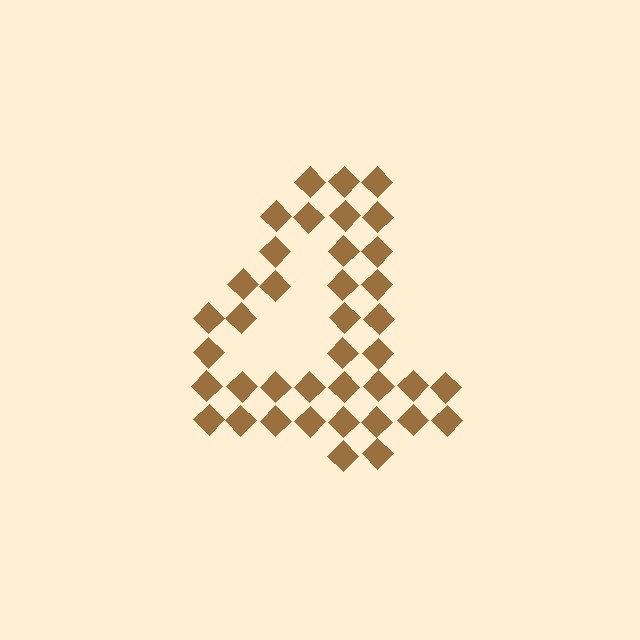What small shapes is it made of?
It is made of small diamonds.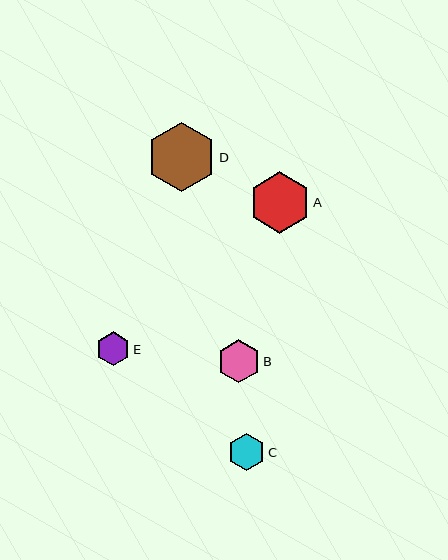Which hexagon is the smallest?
Hexagon E is the smallest with a size of approximately 34 pixels.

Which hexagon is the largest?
Hexagon D is the largest with a size of approximately 69 pixels.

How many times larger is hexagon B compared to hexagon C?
Hexagon B is approximately 1.2 times the size of hexagon C.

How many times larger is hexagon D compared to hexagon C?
Hexagon D is approximately 1.9 times the size of hexagon C.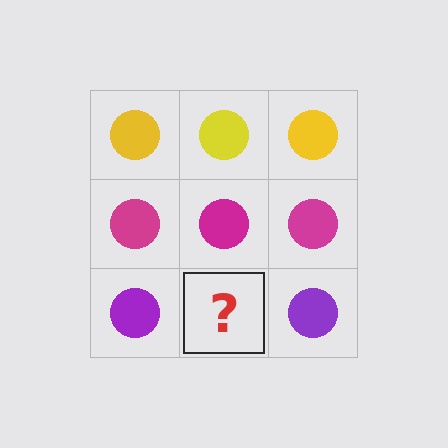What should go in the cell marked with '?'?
The missing cell should contain a purple circle.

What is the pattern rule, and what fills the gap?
The rule is that each row has a consistent color. The gap should be filled with a purple circle.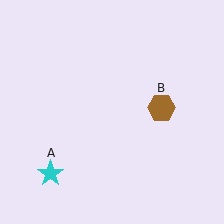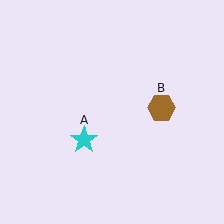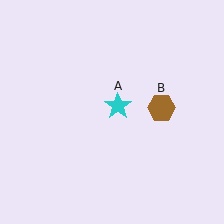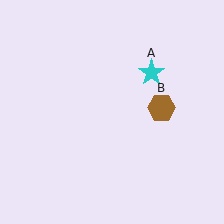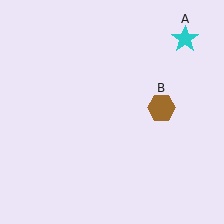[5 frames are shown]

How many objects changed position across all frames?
1 object changed position: cyan star (object A).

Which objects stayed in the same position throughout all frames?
Brown hexagon (object B) remained stationary.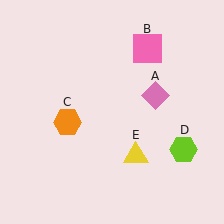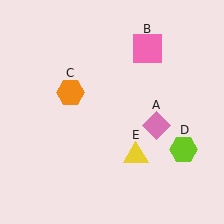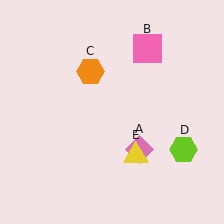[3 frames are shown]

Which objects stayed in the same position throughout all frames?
Pink square (object B) and lime hexagon (object D) and yellow triangle (object E) remained stationary.